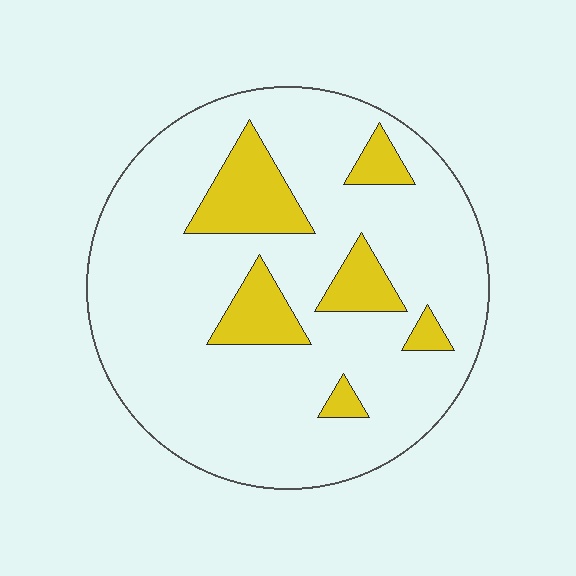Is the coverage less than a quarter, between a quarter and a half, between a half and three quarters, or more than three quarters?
Less than a quarter.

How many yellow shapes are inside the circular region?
6.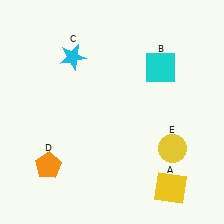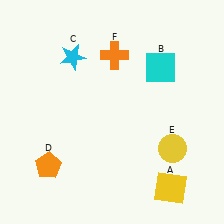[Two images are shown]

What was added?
An orange cross (F) was added in Image 2.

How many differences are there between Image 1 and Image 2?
There is 1 difference between the two images.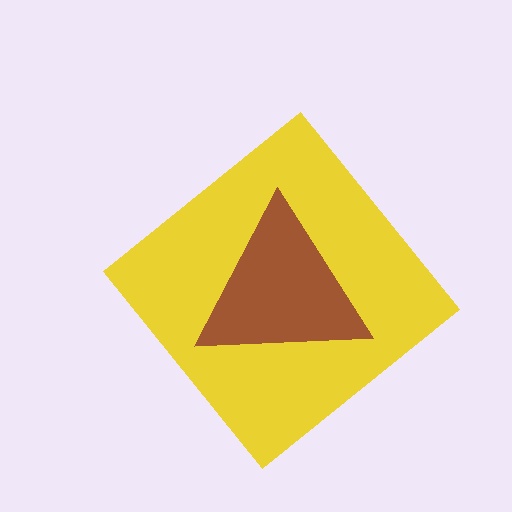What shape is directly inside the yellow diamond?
The brown triangle.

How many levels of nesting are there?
2.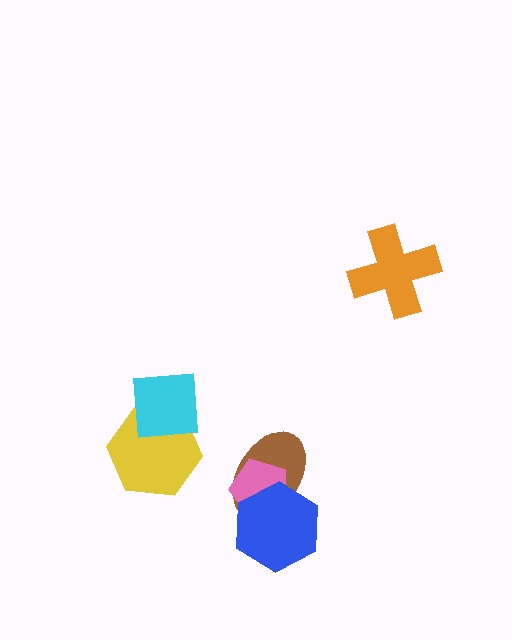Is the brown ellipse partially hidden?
Yes, it is partially covered by another shape.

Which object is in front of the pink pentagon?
The blue hexagon is in front of the pink pentagon.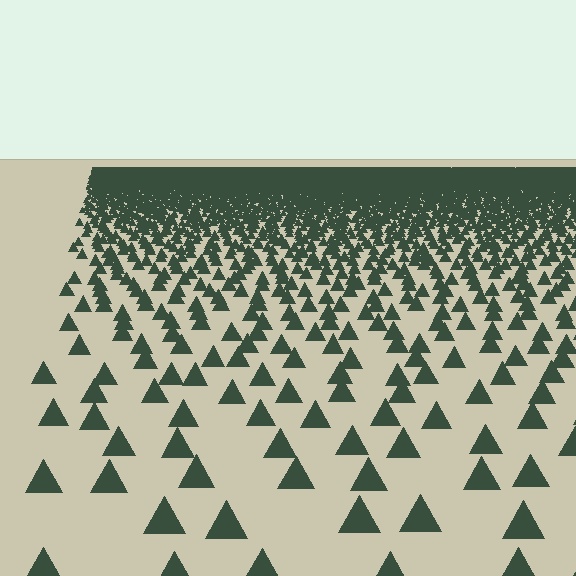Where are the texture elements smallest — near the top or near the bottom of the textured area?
Near the top.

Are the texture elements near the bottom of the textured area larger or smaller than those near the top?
Larger. Near the bottom, elements are closer to the viewer and appear at a bigger on-screen size.